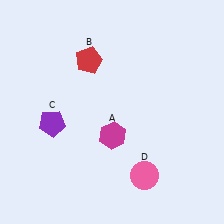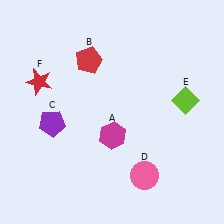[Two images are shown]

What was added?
A lime diamond (E), a red star (F) were added in Image 2.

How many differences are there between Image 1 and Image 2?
There are 2 differences between the two images.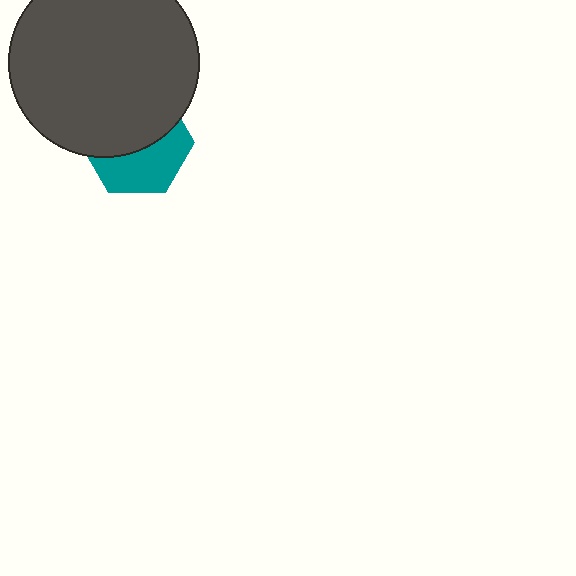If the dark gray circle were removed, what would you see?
You would see the complete teal hexagon.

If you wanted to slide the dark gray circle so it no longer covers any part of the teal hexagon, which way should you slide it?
Slide it up — that is the most direct way to separate the two shapes.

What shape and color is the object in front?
The object in front is a dark gray circle.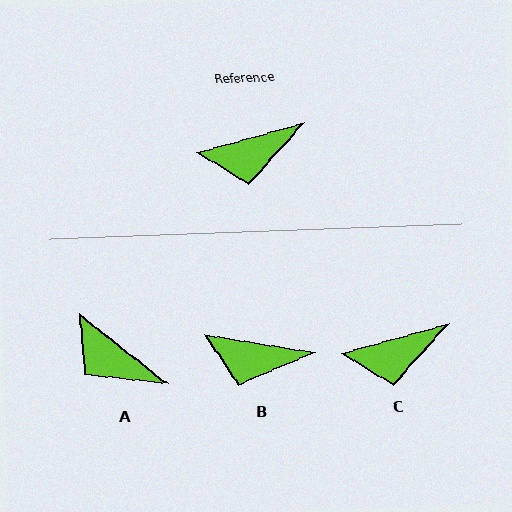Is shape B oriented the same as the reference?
No, it is off by about 25 degrees.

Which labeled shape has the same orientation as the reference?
C.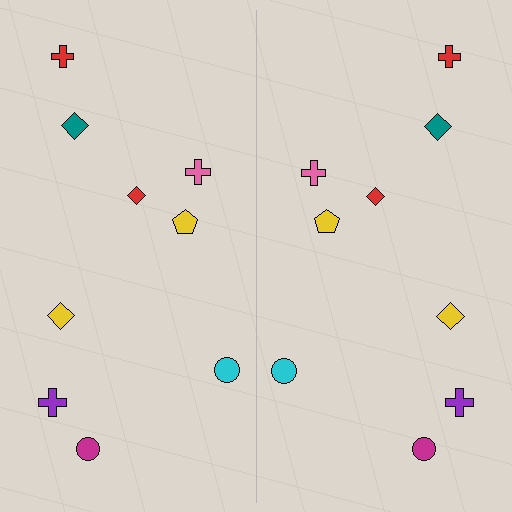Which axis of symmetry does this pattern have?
The pattern has a vertical axis of symmetry running through the center of the image.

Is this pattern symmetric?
Yes, this pattern has bilateral (reflection) symmetry.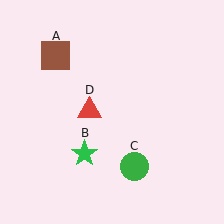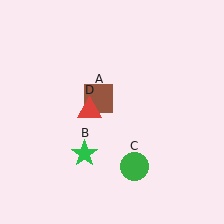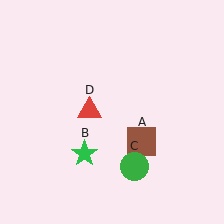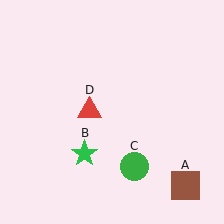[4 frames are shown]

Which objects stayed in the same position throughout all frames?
Green star (object B) and green circle (object C) and red triangle (object D) remained stationary.